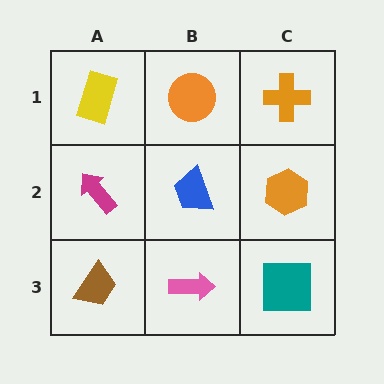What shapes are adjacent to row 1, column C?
An orange hexagon (row 2, column C), an orange circle (row 1, column B).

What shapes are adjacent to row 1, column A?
A magenta arrow (row 2, column A), an orange circle (row 1, column B).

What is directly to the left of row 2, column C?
A blue trapezoid.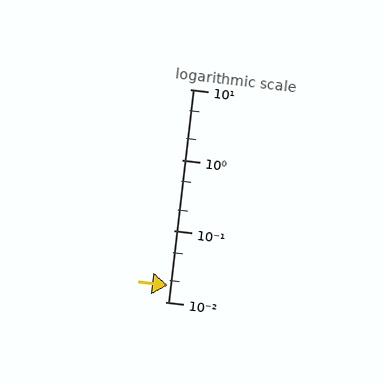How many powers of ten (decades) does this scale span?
The scale spans 3 decades, from 0.01 to 10.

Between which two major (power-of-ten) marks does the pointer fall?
The pointer is between 0.01 and 0.1.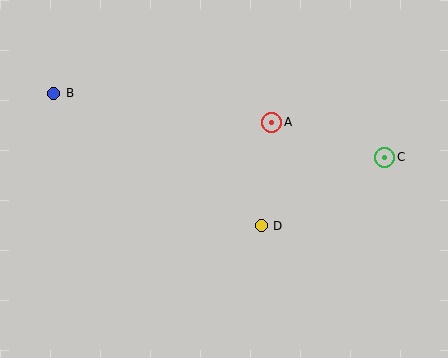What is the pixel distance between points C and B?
The distance between C and B is 337 pixels.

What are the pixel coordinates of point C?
Point C is at (385, 157).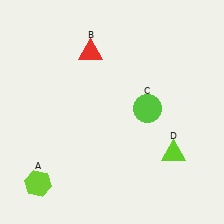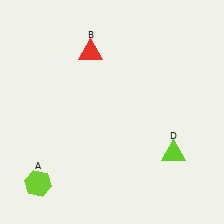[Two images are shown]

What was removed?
The lime circle (C) was removed in Image 2.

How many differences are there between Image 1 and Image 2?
There is 1 difference between the two images.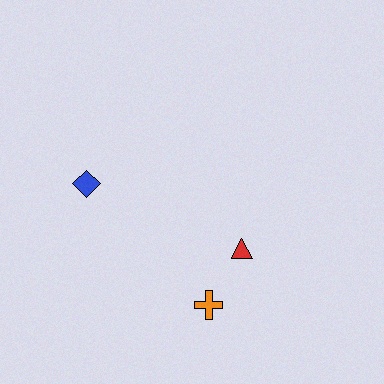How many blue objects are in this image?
There is 1 blue object.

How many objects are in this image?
There are 3 objects.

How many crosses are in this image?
There is 1 cross.